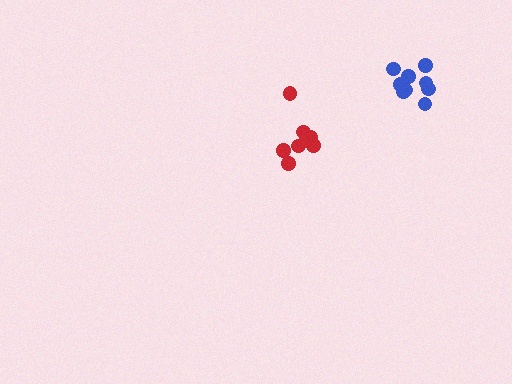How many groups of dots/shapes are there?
There are 2 groups.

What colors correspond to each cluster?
The clusters are colored: red, blue.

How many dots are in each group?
Group 1: 8 dots, Group 2: 9 dots (17 total).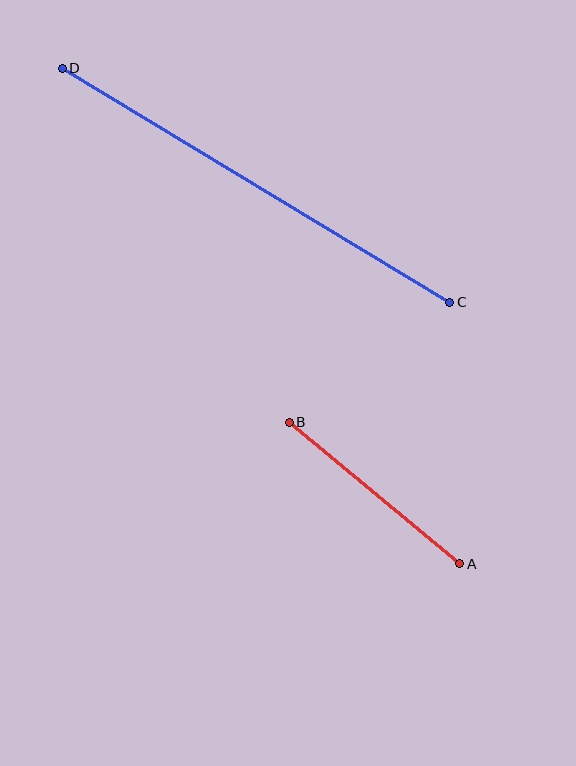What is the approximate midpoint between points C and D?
The midpoint is at approximately (256, 185) pixels.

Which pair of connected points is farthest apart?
Points C and D are farthest apart.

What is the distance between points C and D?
The distance is approximately 453 pixels.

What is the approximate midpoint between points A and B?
The midpoint is at approximately (375, 493) pixels.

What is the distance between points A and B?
The distance is approximately 222 pixels.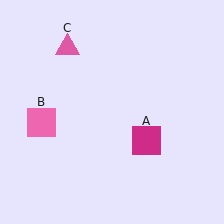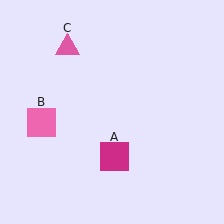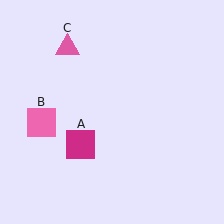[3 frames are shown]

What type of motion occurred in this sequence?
The magenta square (object A) rotated clockwise around the center of the scene.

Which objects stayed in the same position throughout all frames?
Pink square (object B) and pink triangle (object C) remained stationary.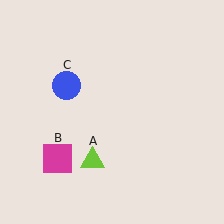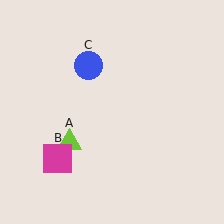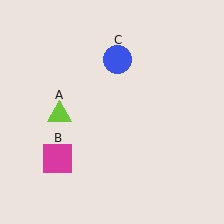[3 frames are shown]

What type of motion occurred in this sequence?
The lime triangle (object A), blue circle (object C) rotated clockwise around the center of the scene.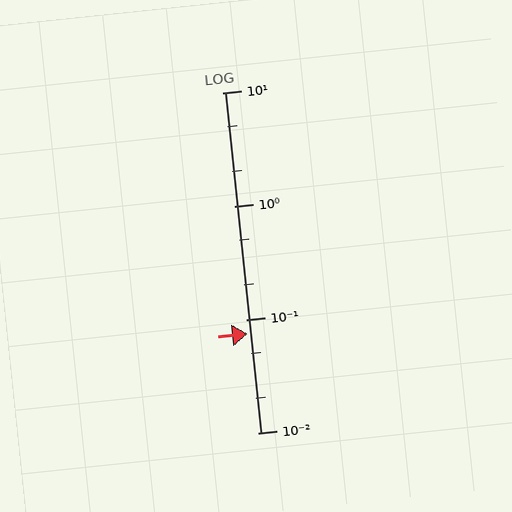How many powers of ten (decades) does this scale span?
The scale spans 3 decades, from 0.01 to 10.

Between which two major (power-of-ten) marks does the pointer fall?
The pointer is between 0.01 and 0.1.